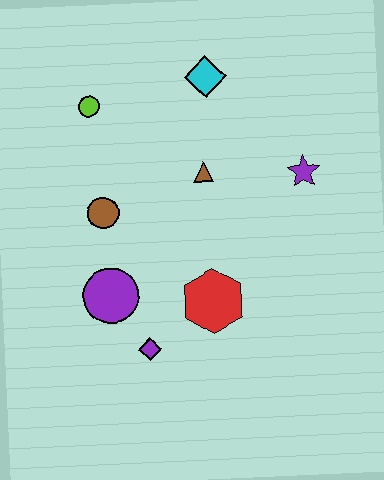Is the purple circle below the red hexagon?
No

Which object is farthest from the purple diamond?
The cyan diamond is farthest from the purple diamond.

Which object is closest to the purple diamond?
The purple circle is closest to the purple diamond.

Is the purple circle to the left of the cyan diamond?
Yes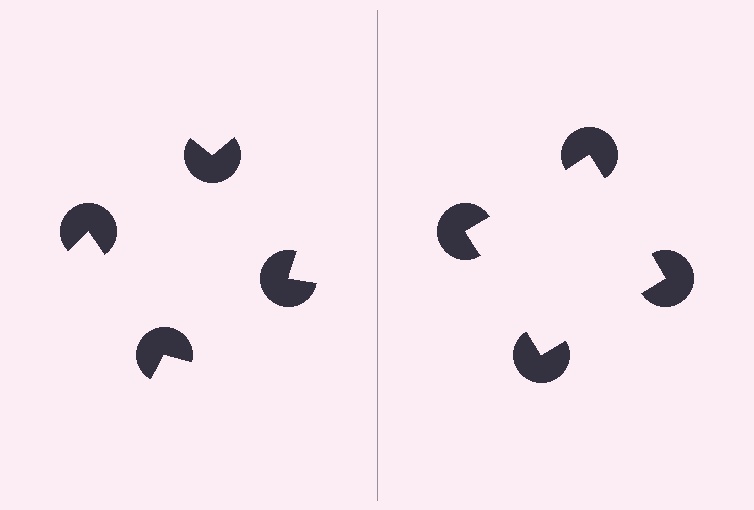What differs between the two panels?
The pac-man discs are positioned identically on both sides; only the wedge orientations differ. On the right they align to a square; on the left they are misaligned.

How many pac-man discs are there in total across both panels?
8 — 4 on each side.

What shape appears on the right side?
An illusory square.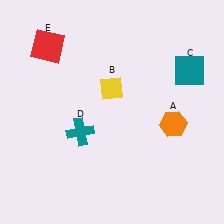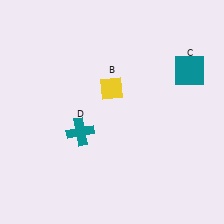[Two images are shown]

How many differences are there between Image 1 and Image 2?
There are 2 differences between the two images.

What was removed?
The red square (E), the orange hexagon (A) were removed in Image 2.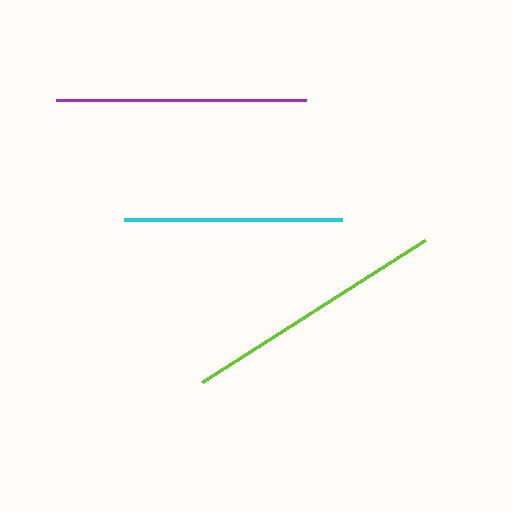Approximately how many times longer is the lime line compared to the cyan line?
The lime line is approximately 1.2 times the length of the cyan line.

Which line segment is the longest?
The lime line is the longest at approximately 264 pixels.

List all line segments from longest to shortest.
From longest to shortest: lime, purple, cyan.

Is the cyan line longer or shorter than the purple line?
The purple line is longer than the cyan line.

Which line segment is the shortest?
The cyan line is the shortest at approximately 217 pixels.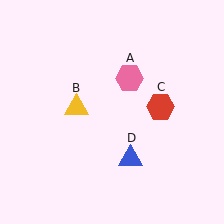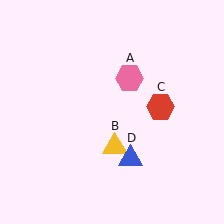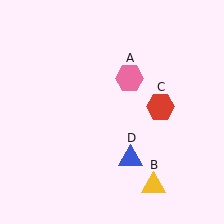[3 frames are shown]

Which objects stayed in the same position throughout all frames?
Pink hexagon (object A) and red hexagon (object C) and blue triangle (object D) remained stationary.